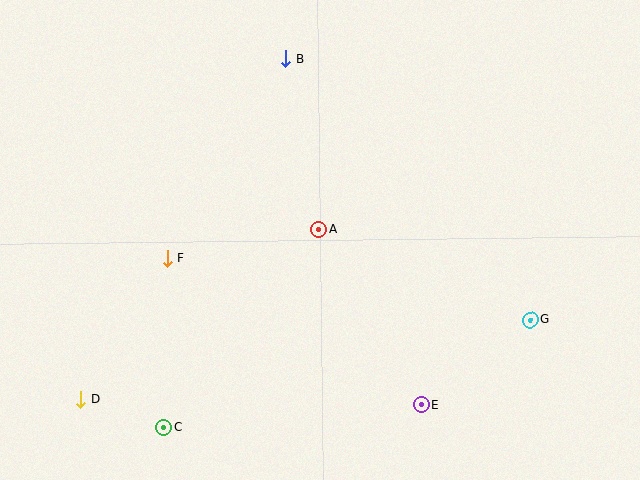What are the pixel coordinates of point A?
Point A is at (319, 229).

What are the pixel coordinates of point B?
Point B is at (285, 59).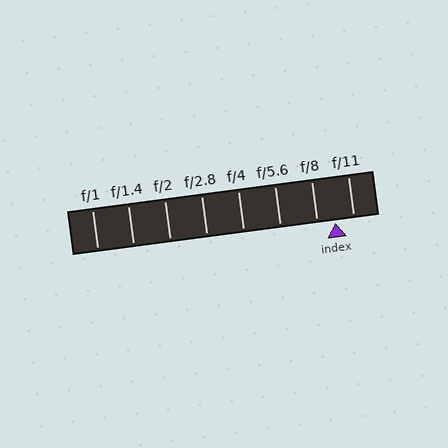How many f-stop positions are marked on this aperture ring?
There are 8 f-stop positions marked.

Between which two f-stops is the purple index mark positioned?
The index mark is between f/8 and f/11.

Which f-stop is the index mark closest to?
The index mark is closest to f/11.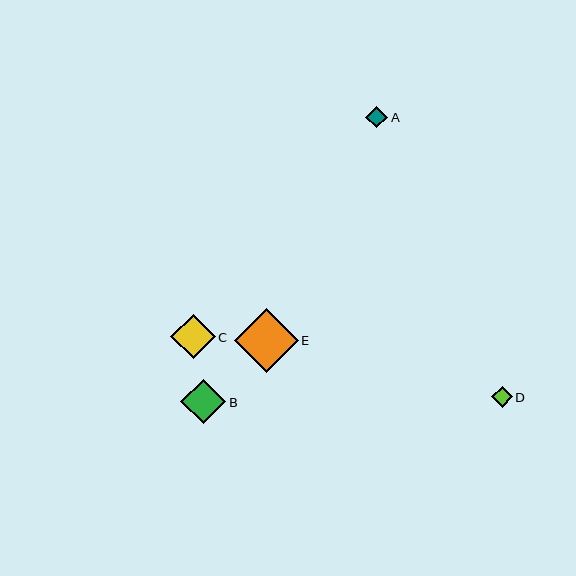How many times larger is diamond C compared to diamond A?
Diamond C is approximately 2.0 times the size of diamond A.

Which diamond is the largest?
Diamond E is the largest with a size of approximately 64 pixels.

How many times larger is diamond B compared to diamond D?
Diamond B is approximately 2.2 times the size of diamond D.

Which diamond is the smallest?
Diamond D is the smallest with a size of approximately 21 pixels.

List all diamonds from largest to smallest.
From largest to smallest: E, B, C, A, D.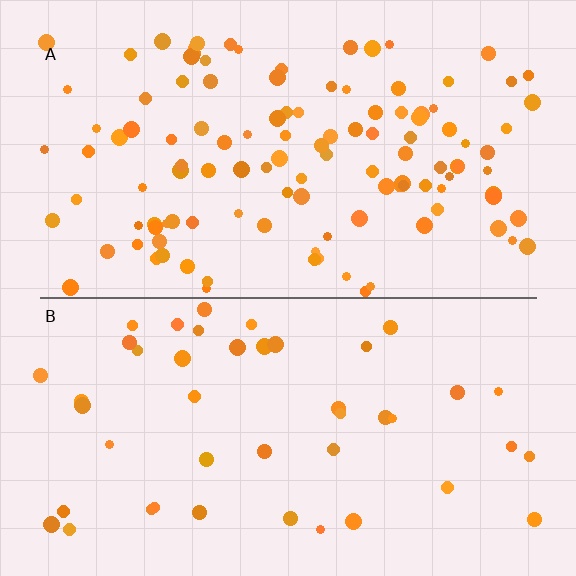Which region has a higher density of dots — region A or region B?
A (the top).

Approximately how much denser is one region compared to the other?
Approximately 2.6× — region A over region B.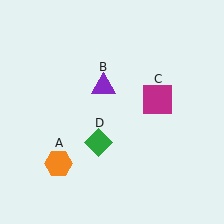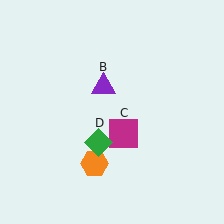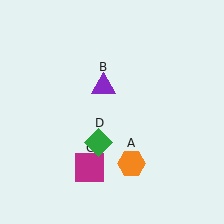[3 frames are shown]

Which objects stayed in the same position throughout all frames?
Purple triangle (object B) and green diamond (object D) remained stationary.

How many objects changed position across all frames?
2 objects changed position: orange hexagon (object A), magenta square (object C).